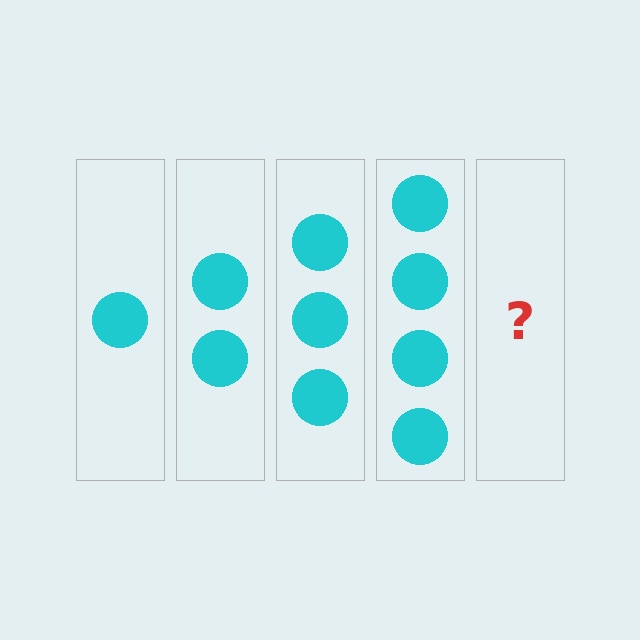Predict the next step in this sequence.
The next step is 5 circles.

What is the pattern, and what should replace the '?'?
The pattern is that each step adds one more circle. The '?' should be 5 circles.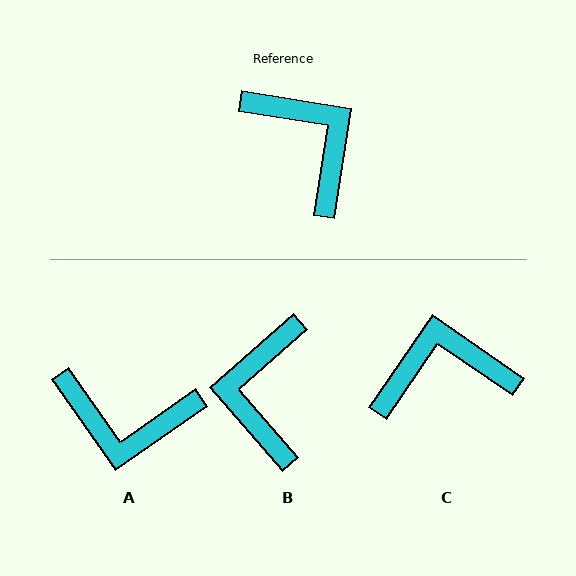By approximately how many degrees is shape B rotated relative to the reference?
Approximately 140 degrees counter-clockwise.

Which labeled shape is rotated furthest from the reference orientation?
B, about 140 degrees away.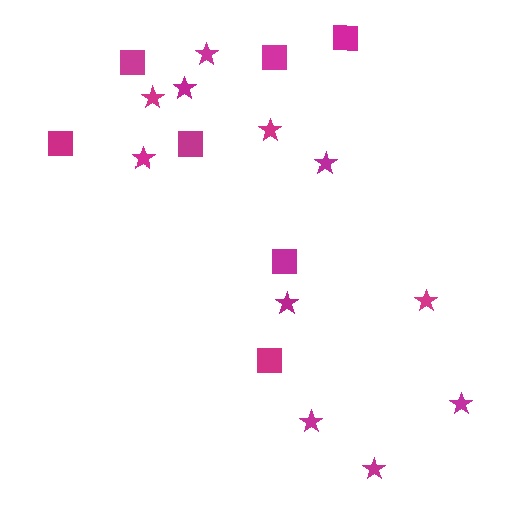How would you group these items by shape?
There are 2 groups: one group of stars (11) and one group of squares (7).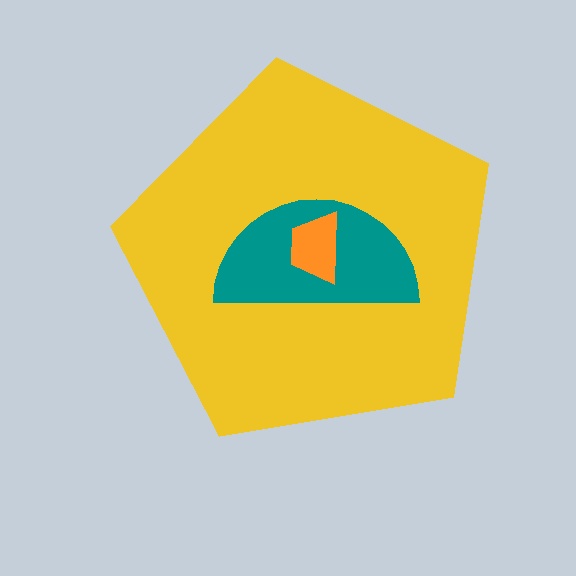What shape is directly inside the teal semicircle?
The orange trapezoid.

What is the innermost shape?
The orange trapezoid.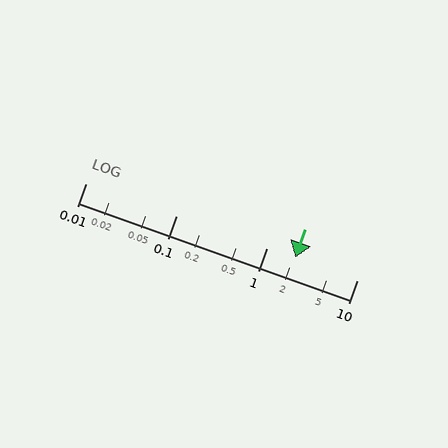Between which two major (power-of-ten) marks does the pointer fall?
The pointer is between 1 and 10.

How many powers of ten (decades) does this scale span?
The scale spans 3 decades, from 0.01 to 10.